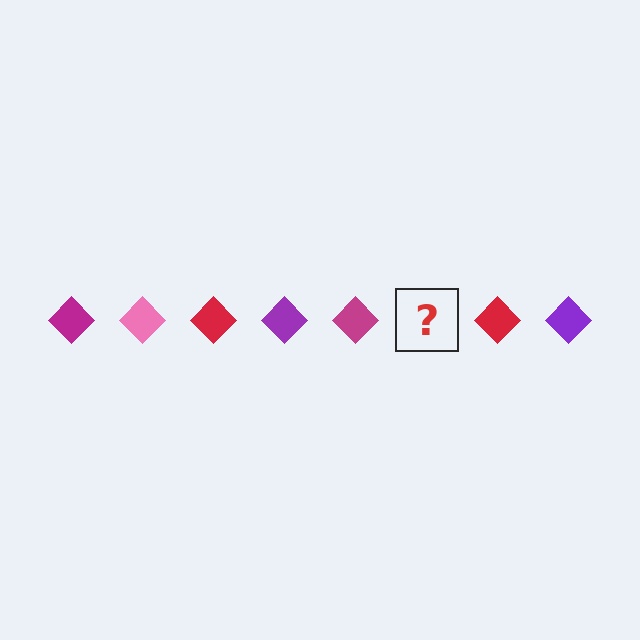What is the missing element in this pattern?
The missing element is a pink diamond.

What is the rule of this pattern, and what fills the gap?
The rule is that the pattern cycles through magenta, pink, red, purple diamonds. The gap should be filled with a pink diamond.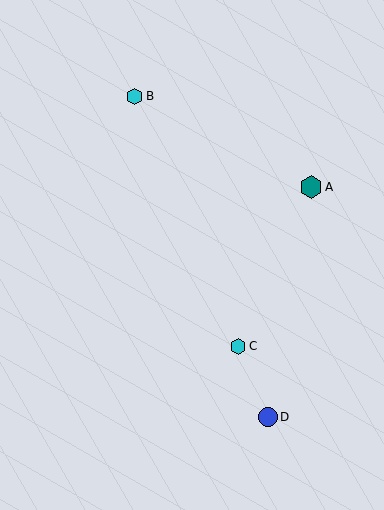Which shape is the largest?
The teal hexagon (labeled A) is the largest.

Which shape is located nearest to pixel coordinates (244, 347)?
The cyan hexagon (labeled C) at (238, 346) is nearest to that location.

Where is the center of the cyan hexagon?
The center of the cyan hexagon is at (135, 96).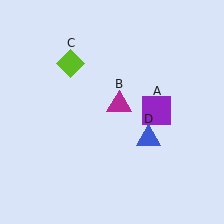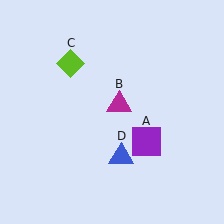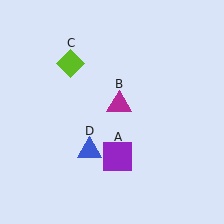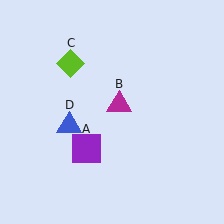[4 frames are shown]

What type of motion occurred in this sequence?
The purple square (object A), blue triangle (object D) rotated clockwise around the center of the scene.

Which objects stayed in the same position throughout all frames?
Magenta triangle (object B) and lime diamond (object C) remained stationary.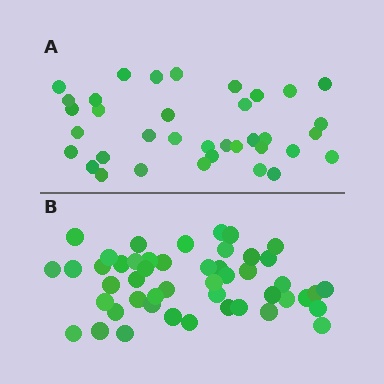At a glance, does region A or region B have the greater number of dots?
Region B (the bottom region) has more dots.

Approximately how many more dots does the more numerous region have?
Region B has roughly 12 or so more dots than region A.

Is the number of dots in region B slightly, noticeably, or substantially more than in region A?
Region B has noticeably more, but not dramatically so. The ratio is roughly 1.3 to 1.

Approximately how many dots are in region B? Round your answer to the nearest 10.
About 50 dots. (The exact count is 48, which rounds to 50.)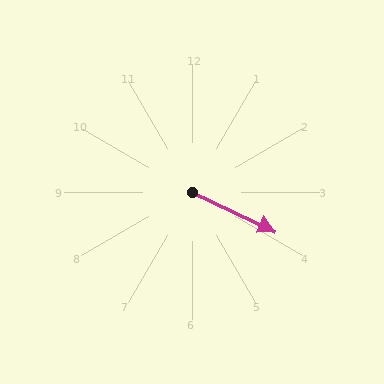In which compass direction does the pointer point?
Southeast.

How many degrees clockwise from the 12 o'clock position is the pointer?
Approximately 115 degrees.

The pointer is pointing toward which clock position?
Roughly 4 o'clock.